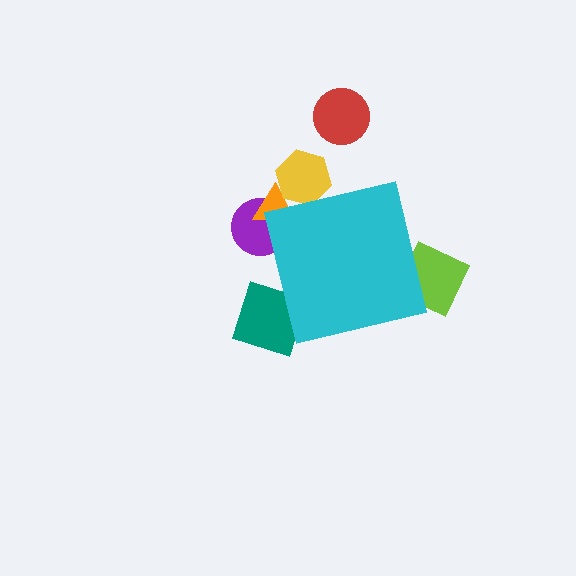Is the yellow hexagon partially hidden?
Yes, the yellow hexagon is partially hidden behind the cyan square.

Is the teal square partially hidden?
Yes, the teal square is partially hidden behind the cyan square.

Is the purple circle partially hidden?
Yes, the purple circle is partially hidden behind the cyan square.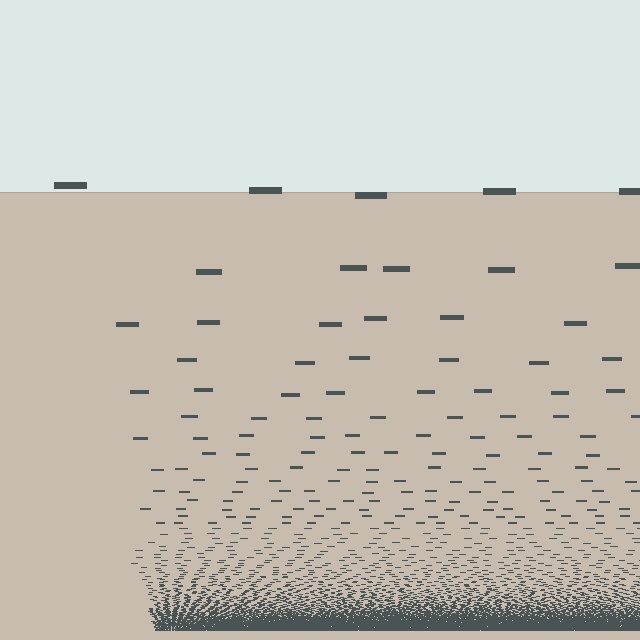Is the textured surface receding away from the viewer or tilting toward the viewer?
The surface appears to tilt toward the viewer. Texture elements get larger and sparser toward the top.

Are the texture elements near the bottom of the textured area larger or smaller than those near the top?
Smaller. The gradient is inverted — elements near the bottom are smaller and denser.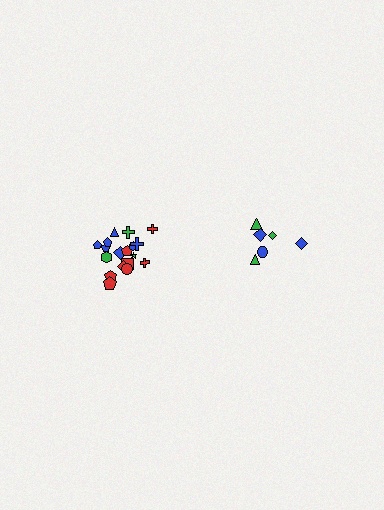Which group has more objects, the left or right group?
The left group.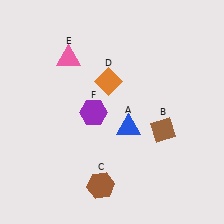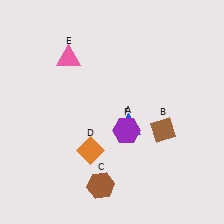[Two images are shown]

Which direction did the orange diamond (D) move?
The orange diamond (D) moved down.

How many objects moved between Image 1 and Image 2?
2 objects moved between the two images.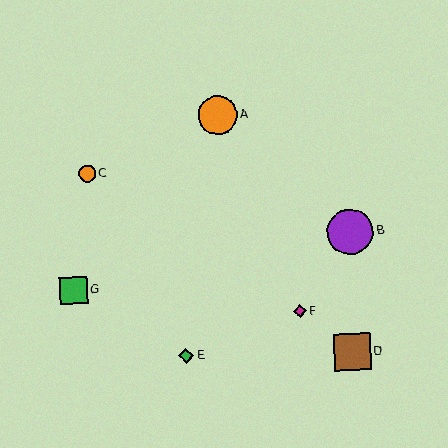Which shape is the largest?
The purple circle (labeled B) is the largest.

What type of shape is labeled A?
Shape A is an orange circle.